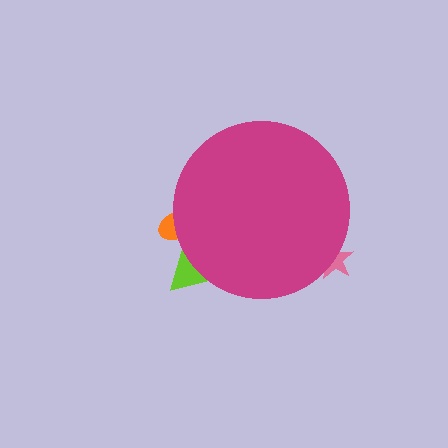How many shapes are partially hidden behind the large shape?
3 shapes are partially hidden.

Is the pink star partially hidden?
Yes, the pink star is partially hidden behind the magenta circle.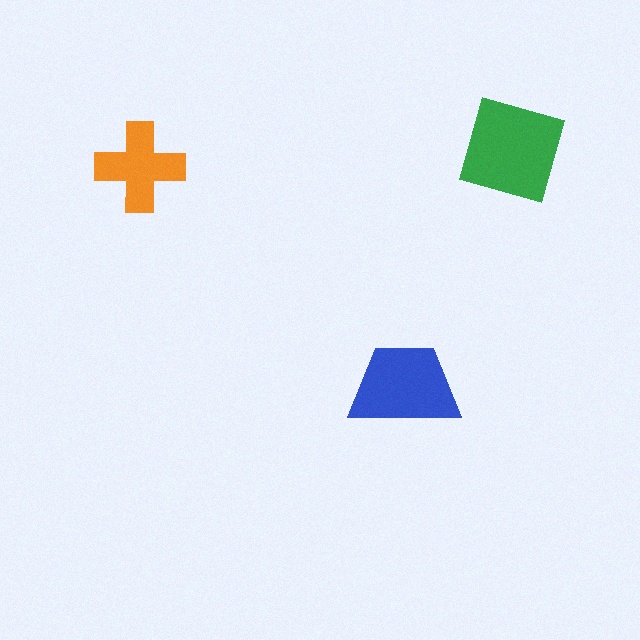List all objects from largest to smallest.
The green square, the blue trapezoid, the orange cross.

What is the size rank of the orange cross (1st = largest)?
3rd.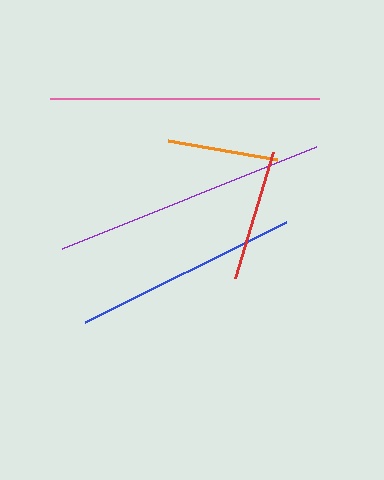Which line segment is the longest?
The purple line is the longest at approximately 274 pixels.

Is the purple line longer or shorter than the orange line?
The purple line is longer than the orange line.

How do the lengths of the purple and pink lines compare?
The purple and pink lines are approximately the same length.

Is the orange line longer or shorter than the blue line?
The blue line is longer than the orange line.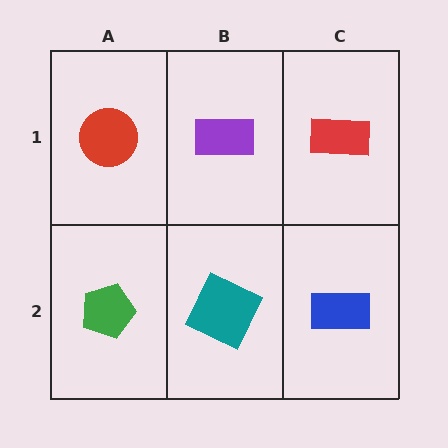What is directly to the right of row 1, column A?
A purple rectangle.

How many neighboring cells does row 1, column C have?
2.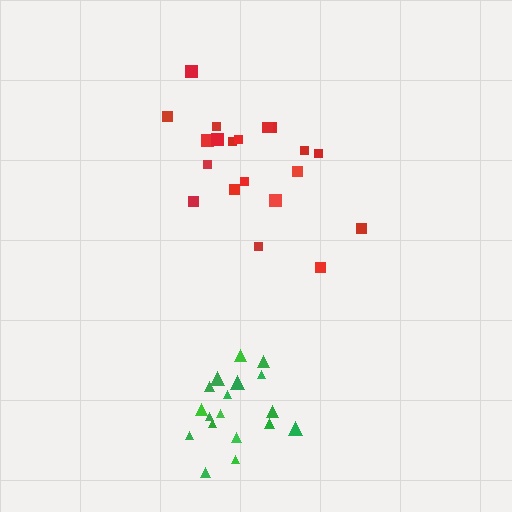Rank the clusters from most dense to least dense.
green, red.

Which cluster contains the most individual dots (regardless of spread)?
Red (20).